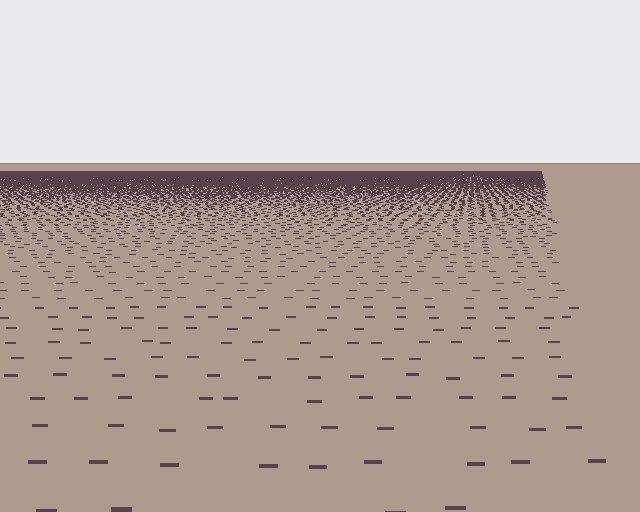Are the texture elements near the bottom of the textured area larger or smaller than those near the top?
Larger. Near the bottom, elements are closer to the viewer and appear at a bigger on-screen size.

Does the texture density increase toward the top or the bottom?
Density increases toward the top.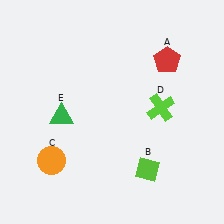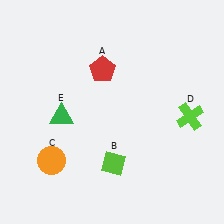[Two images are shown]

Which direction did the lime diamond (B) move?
The lime diamond (B) moved left.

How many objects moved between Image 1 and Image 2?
3 objects moved between the two images.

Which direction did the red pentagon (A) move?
The red pentagon (A) moved left.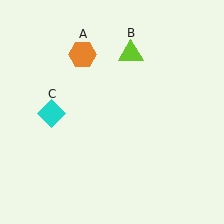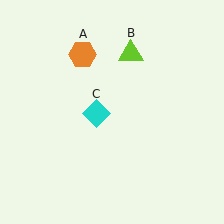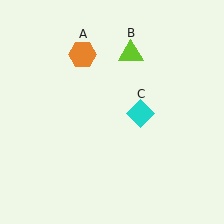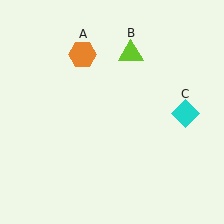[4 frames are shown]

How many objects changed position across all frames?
1 object changed position: cyan diamond (object C).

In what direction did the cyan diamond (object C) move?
The cyan diamond (object C) moved right.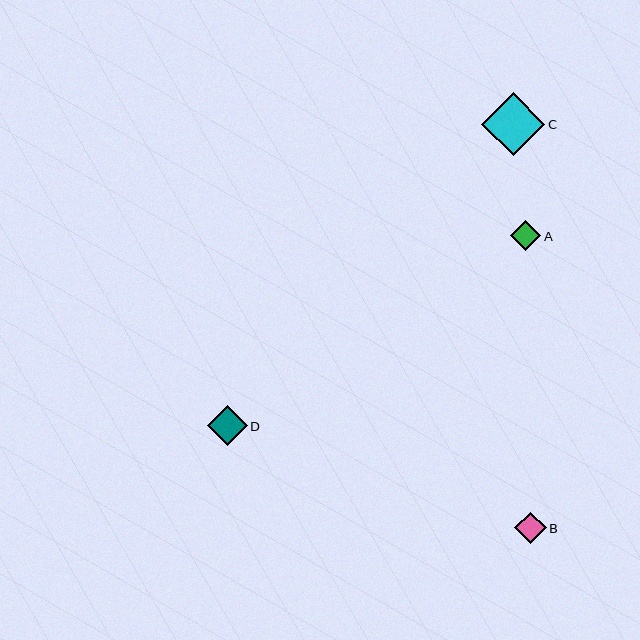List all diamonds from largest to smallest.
From largest to smallest: C, D, B, A.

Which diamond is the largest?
Diamond C is the largest with a size of approximately 63 pixels.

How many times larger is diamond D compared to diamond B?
Diamond D is approximately 1.3 times the size of diamond B.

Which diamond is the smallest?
Diamond A is the smallest with a size of approximately 30 pixels.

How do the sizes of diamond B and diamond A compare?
Diamond B and diamond A are approximately the same size.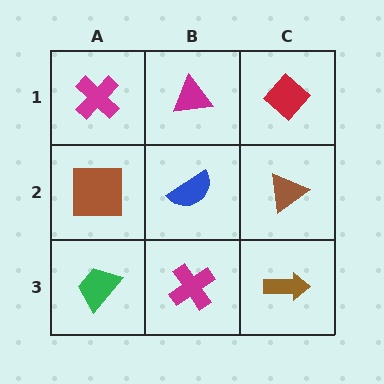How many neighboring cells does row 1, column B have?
3.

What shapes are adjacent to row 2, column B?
A magenta triangle (row 1, column B), a magenta cross (row 3, column B), a brown square (row 2, column A), a brown triangle (row 2, column C).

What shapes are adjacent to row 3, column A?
A brown square (row 2, column A), a magenta cross (row 3, column B).